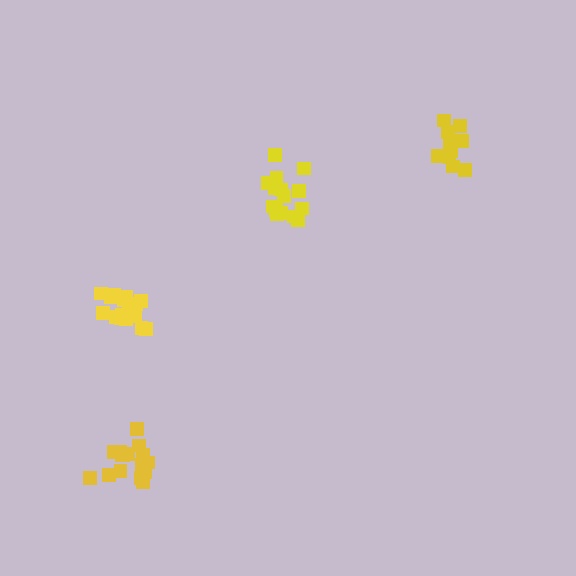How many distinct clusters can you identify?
There are 4 distinct clusters.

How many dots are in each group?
Group 1: 17 dots, Group 2: 16 dots, Group 3: 15 dots, Group 4: 12 dots (60 total).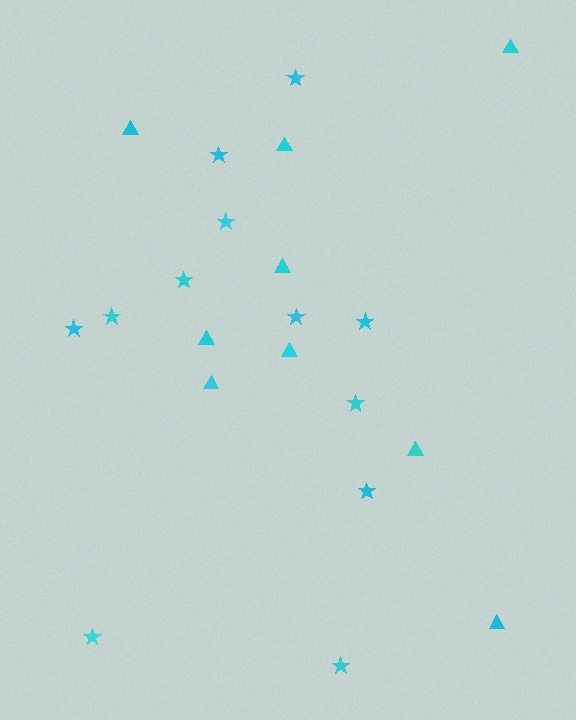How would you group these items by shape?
There are 2 groups: one group of stars (12) and one group of triangles (9).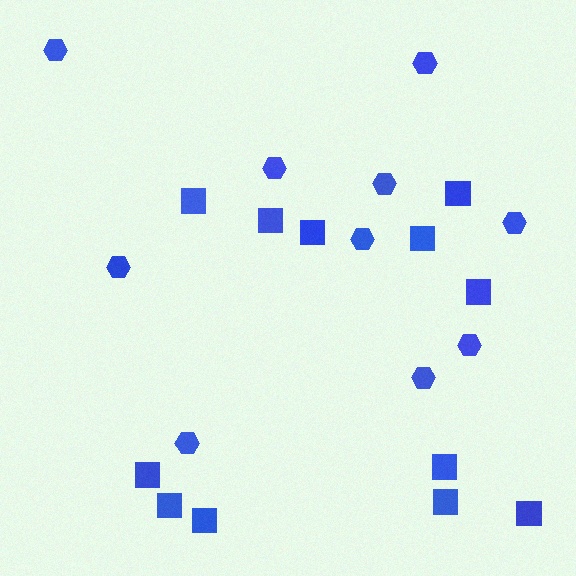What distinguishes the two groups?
There are 2 groups: one group of squares (12) and one group of hexagons (10).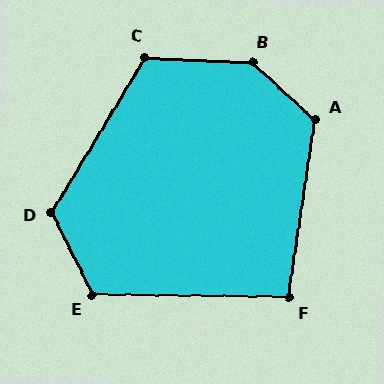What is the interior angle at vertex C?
Approximately 118 degrees (obtuse).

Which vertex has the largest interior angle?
B, at approximately 140 degrees.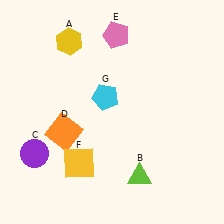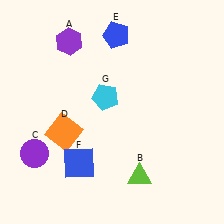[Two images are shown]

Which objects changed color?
A changed from yellow to purple. E changed from pink to blue. F changed from yellow to blue.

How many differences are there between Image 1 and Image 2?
There are 3 differences between the two images.